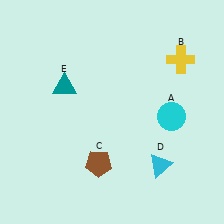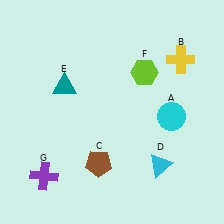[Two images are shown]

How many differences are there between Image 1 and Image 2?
There are 2 differences between the two images.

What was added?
A lime hexagon (F), a purple cross (G) were added in Image 2.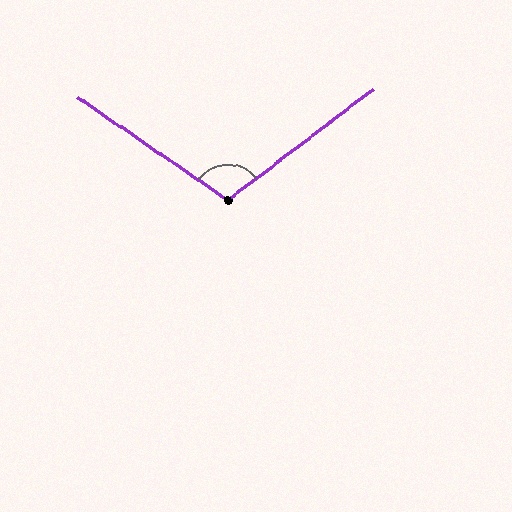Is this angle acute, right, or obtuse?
It is obtuse.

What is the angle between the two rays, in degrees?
Approximately 109 degrees.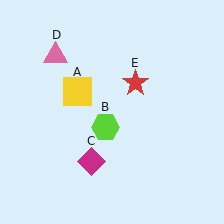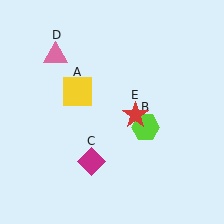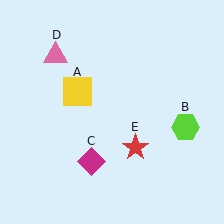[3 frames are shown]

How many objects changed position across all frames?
2 objects changed position: lime hexagon (object B), red star (object E).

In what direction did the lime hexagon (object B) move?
The lime hexagon (object B) moved right.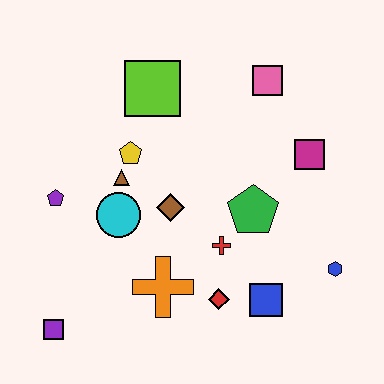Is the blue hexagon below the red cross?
Yes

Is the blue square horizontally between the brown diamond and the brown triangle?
No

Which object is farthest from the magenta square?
The purple square is farthest from the magenta square.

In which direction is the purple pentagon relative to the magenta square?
The purple pentagon is to the left of the magenta square.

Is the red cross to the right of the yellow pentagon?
Yes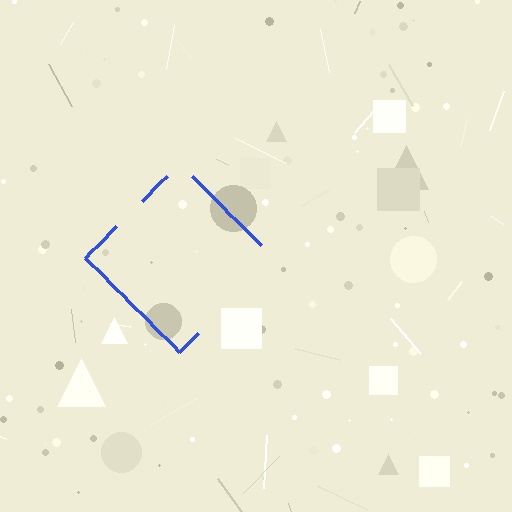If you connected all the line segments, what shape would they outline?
They would outline a diamond.